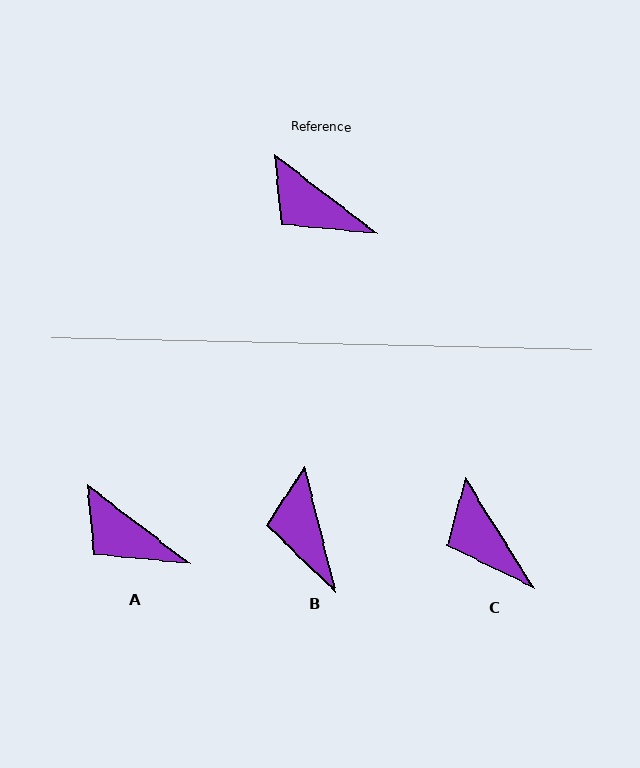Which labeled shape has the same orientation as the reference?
A.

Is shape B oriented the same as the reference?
No, it is off by about 39 degrees.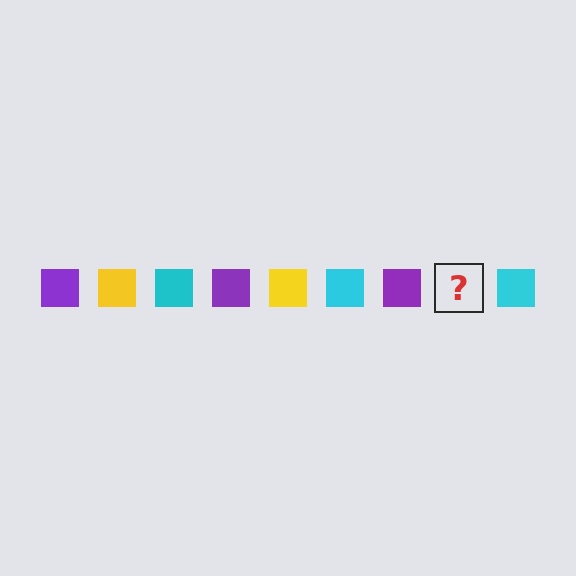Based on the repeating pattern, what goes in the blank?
The blank should be a yellow square.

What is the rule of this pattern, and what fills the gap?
The rule is that the pattern cycles through purple, yellow, cyan squares. The gap should be filled with a yellow square.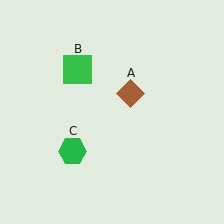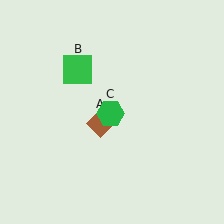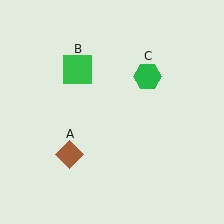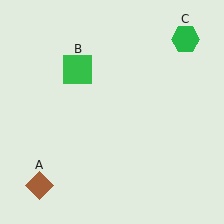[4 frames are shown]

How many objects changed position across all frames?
2 objects changed position: brown diamond (object A), green hexagon (object C).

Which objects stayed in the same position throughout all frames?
Green square (object B) remained stationary.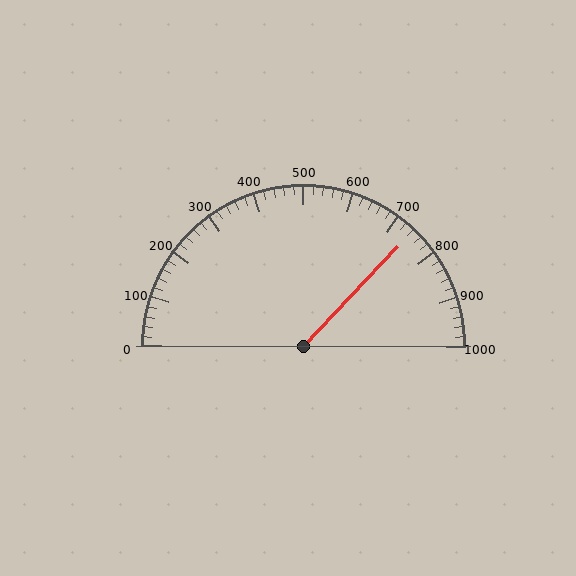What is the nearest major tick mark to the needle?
The nearest major tick mark is 700.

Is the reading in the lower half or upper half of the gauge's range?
The reading is in the upper half of the range (0 to 1000).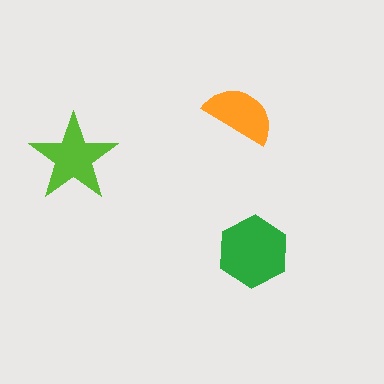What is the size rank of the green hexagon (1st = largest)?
1st.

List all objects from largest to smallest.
The green hexagon, the lime star, the orange semicircle.